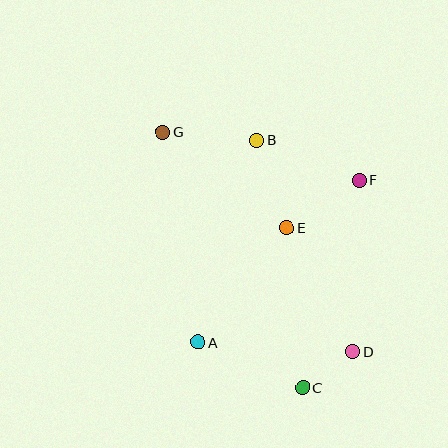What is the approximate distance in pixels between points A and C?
The distance between A and C is approximately 114 pixels.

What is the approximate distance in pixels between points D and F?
The distance between D and F is approximately 171 pixels.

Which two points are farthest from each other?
Points C and G are farthest from each other.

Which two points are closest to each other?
Points C and D are closest to each other.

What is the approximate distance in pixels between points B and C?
The distance between B and C is approximately 252 pixels.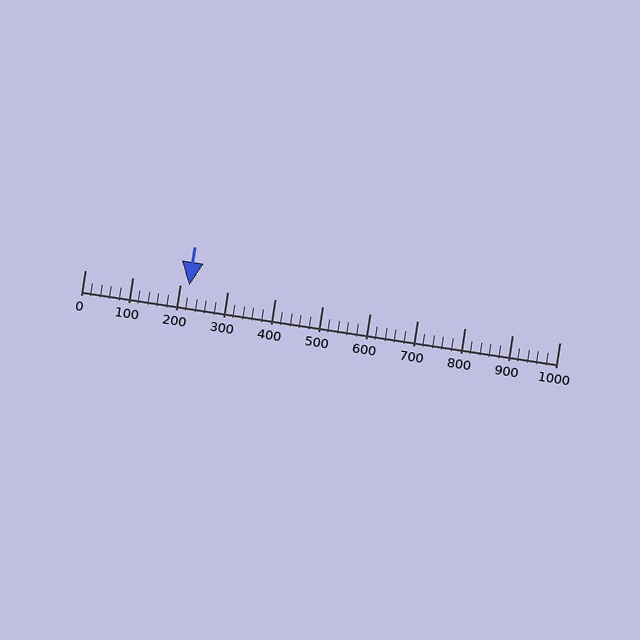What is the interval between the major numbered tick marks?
The major tick marks are spaced 100 units apart.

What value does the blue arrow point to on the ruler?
The blue arrow points to approximately 220.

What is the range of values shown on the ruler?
The ruler shows values from 0 to 1000.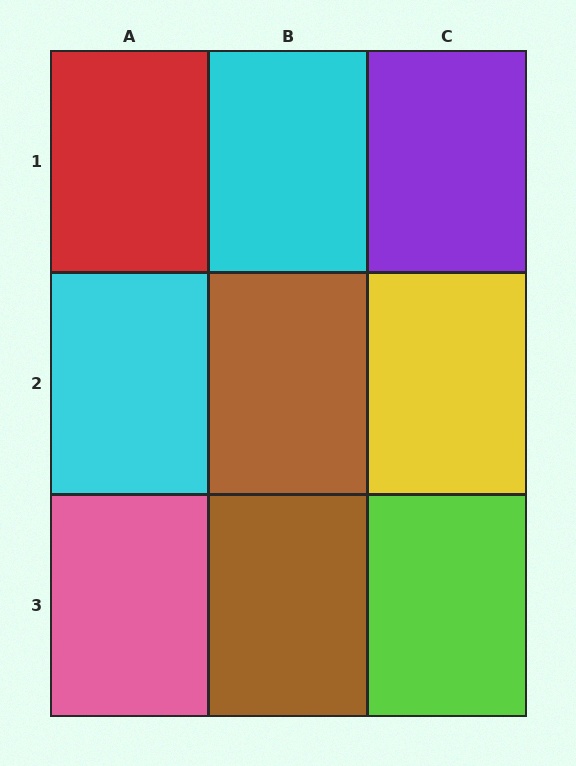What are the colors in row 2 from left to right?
Cyan, brown, yellow.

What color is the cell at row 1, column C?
Purple.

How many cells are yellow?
1 cell is yellow.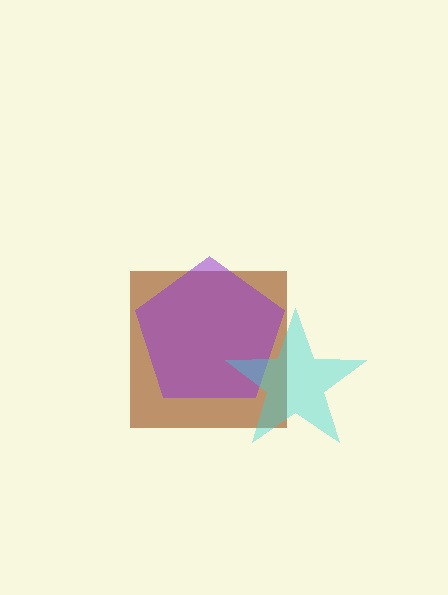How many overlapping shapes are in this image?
There are 3 overlapping shapes in the image.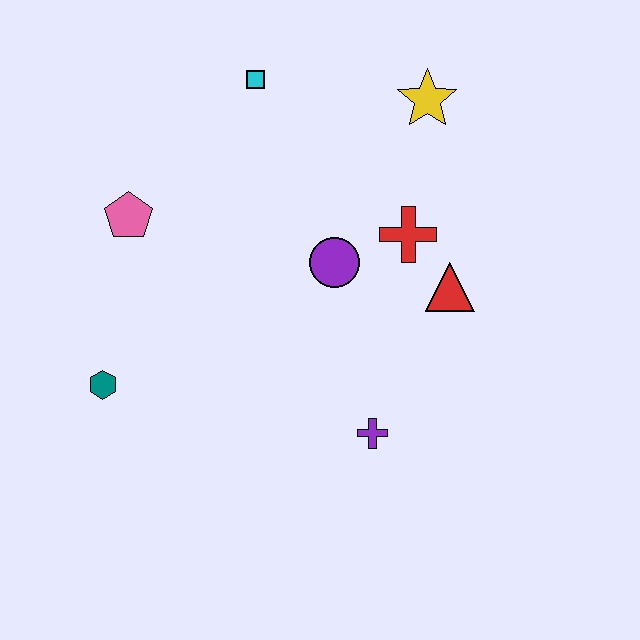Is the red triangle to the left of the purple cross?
No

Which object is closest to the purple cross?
The red triangle is closest to the purple cross.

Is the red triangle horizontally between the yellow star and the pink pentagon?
No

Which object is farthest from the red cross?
The teal hexagon is farthest from the red cross.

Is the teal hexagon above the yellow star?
No